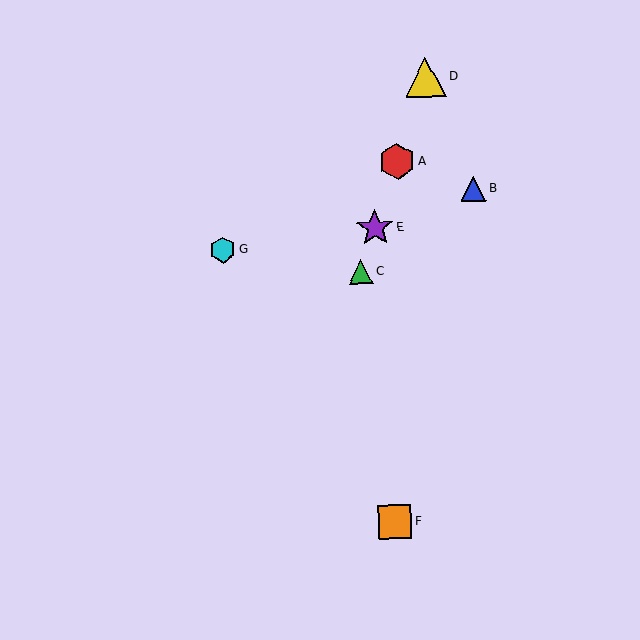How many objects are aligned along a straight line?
4 objects (A, C, D, E) are aligned along a straight line.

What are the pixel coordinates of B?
Object B is at (473, 189).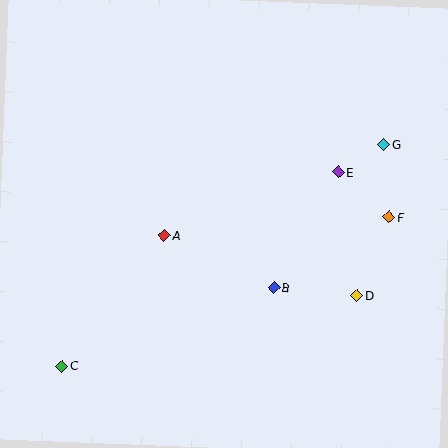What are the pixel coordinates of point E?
Point E is at (338, 172).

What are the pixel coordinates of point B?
Point B is at (274, 288).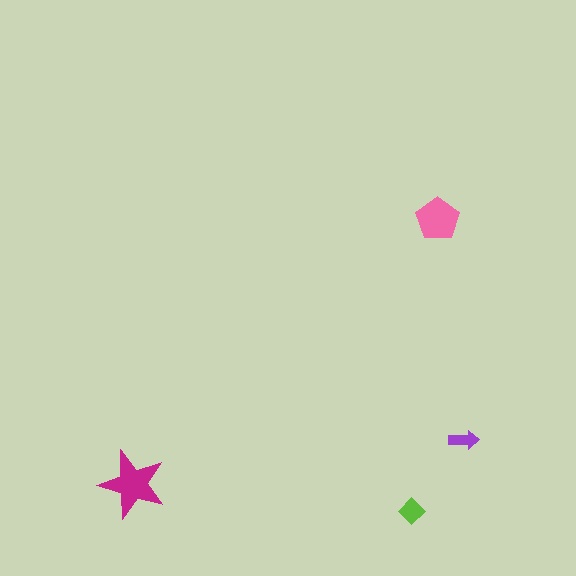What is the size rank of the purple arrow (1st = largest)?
4th.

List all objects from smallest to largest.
The purple arrow, the lime diamond, the pink pentagon, the magenta star.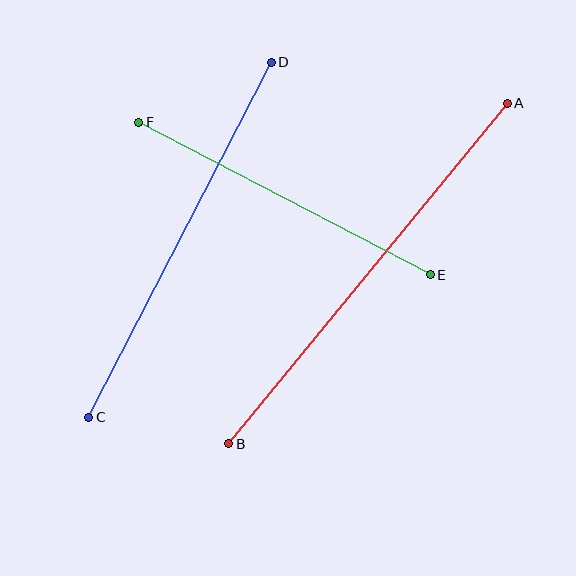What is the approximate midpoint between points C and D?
The midpoint is at approximately (180, 240) pixels.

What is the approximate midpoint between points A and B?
The midpoint is at approximately (368, 274) pixels.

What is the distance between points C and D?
The distance is approximately 399 pixels.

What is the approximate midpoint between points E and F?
The midpoint is at approximately (284, 199) pixels.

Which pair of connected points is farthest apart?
Points A and B are farthest apart.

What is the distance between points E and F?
The distance is approximately 329 pixels.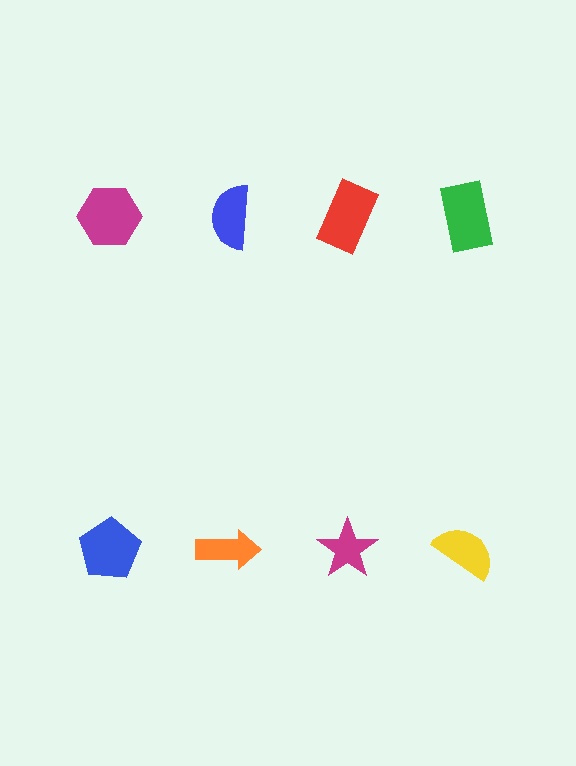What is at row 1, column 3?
A red rectangle.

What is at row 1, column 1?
A magenta hexagon.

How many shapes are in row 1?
4 shapes.